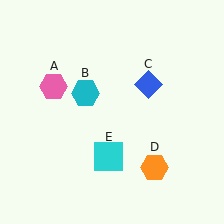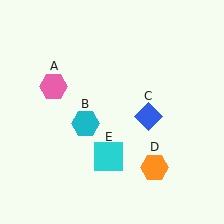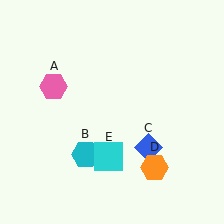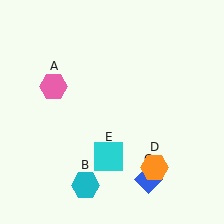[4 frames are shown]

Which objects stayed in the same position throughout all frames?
Pink hexagon (object A) and orange hexagon (object D) and cyan square (object E) remained stationary.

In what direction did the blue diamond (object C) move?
The blue diamond (object C) moved down.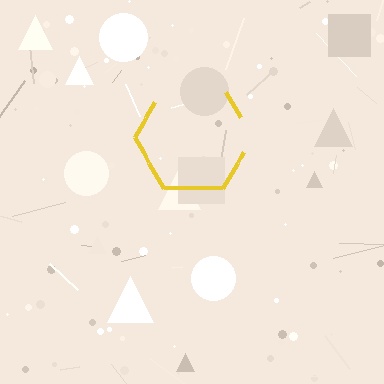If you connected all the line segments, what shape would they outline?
They would outline a hexagon.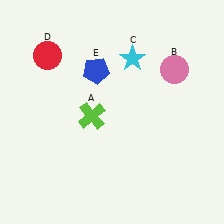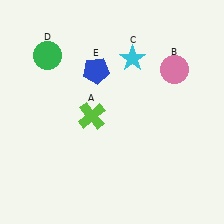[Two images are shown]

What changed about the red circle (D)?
In Image 1, D is red. In Image 2, it changed to green.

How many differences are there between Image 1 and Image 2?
There is 1 difference between the two images.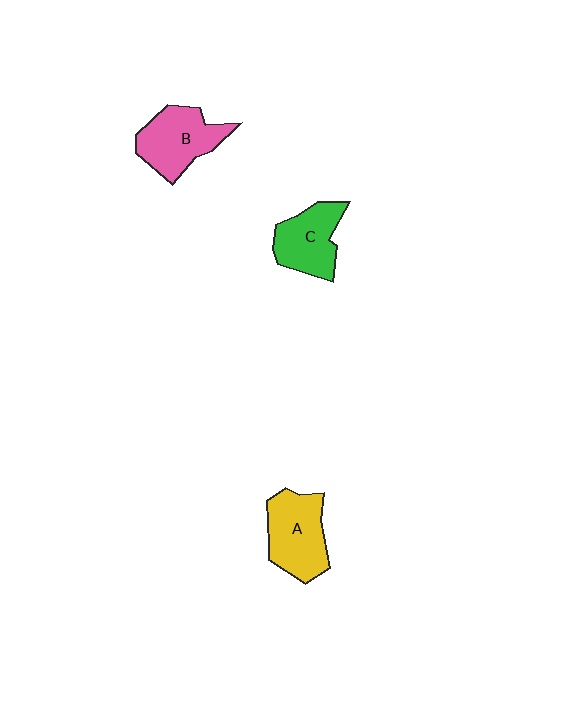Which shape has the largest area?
Shape A (yellow).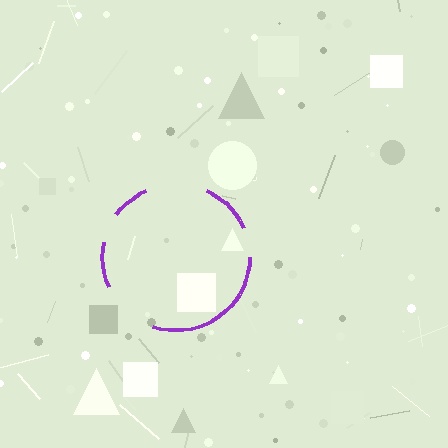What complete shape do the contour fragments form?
The contour fragments form a circle.